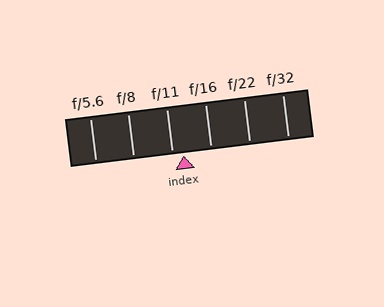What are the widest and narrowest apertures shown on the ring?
The widest aperture shown is f/5.6 and the narrowest is f/32.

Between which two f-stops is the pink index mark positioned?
The index mark is between f/11 and f/16.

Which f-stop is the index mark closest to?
The index mark is closest to f/11.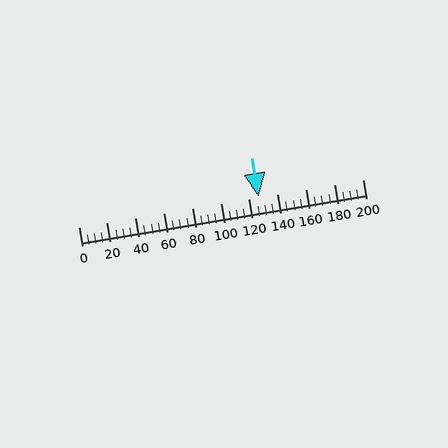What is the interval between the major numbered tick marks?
The major tick marks are spaced 20 units apart.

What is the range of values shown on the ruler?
The ruler shows values from 0 to 200.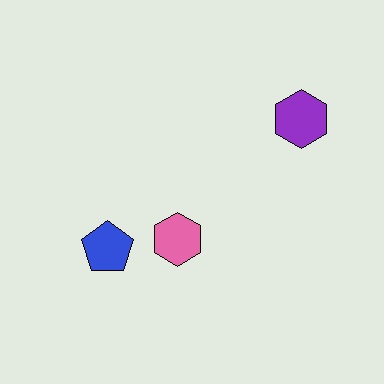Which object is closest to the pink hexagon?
The blue pentagon is closest to the pink hexagon.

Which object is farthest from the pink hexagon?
The purple hexagon is farthest from the pink hexagon.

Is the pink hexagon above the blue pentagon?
Yes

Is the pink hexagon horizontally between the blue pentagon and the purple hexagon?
Yes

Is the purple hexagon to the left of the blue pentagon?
No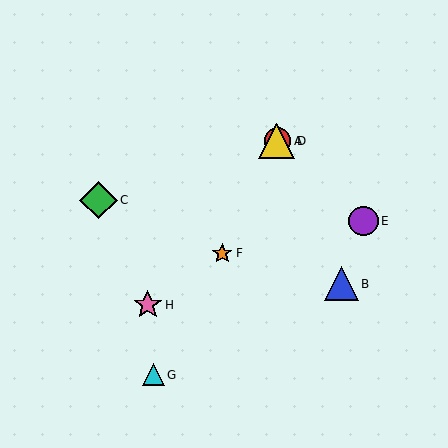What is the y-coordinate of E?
Object E is at y≈221.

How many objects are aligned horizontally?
2 objects (A, D) are aligned horizontally.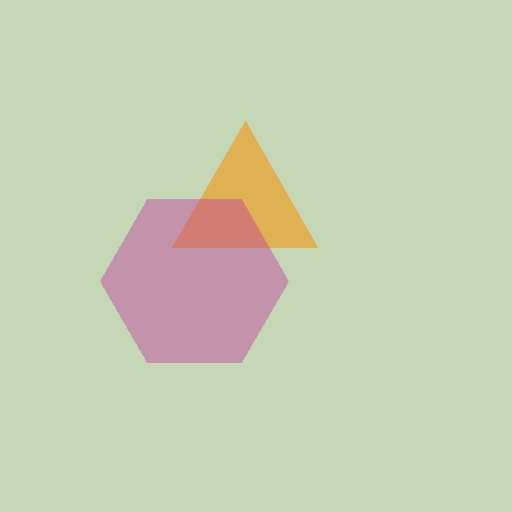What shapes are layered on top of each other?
The layered shapes are: an orange triangle, a magenta hexagon.